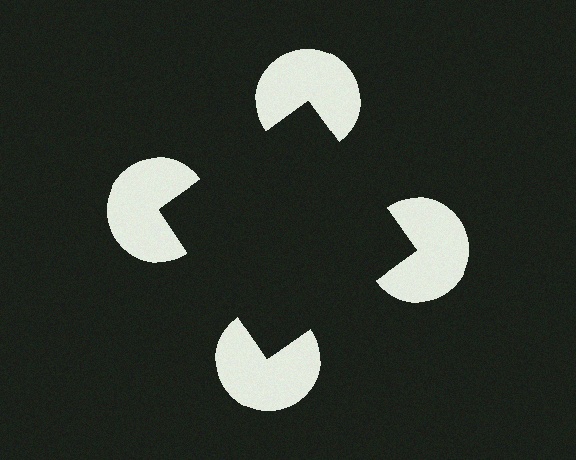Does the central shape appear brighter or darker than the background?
It typically appears slightly darker than the background, even though no actual brightness change is drawn.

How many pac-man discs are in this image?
There are 4 — one at each vertex of the illusory square.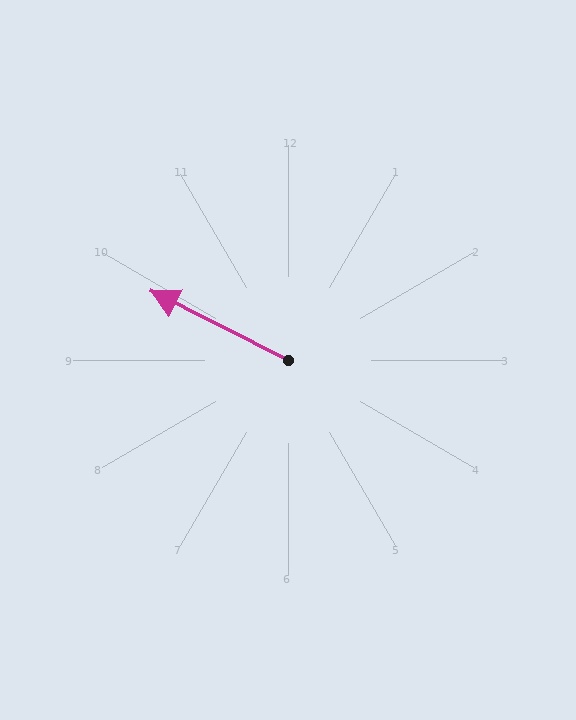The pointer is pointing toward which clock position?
Roughly 10 o'clock.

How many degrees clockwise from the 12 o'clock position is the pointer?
Approximately 297 degrees.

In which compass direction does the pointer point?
Northwest.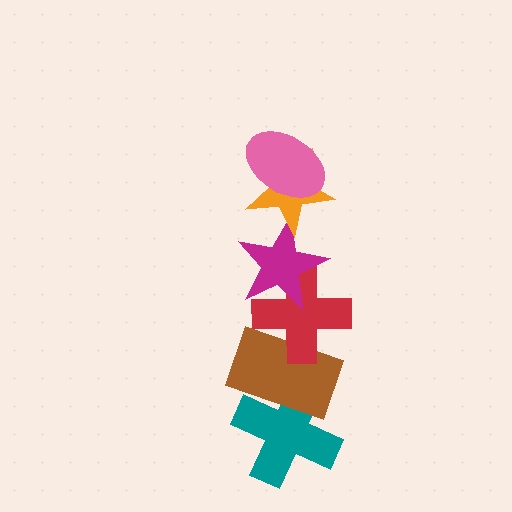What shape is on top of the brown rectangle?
The red cross is on top of the brown rectangle.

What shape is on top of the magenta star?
The orange star is on top of the magenta star.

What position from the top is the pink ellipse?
The pink ellipse is 1st from the top.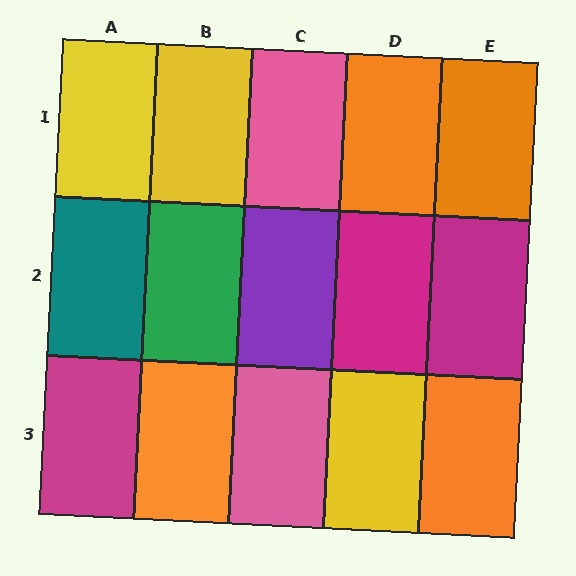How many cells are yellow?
3 cells are yellow.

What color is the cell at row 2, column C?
Purple.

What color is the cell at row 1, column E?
Orange.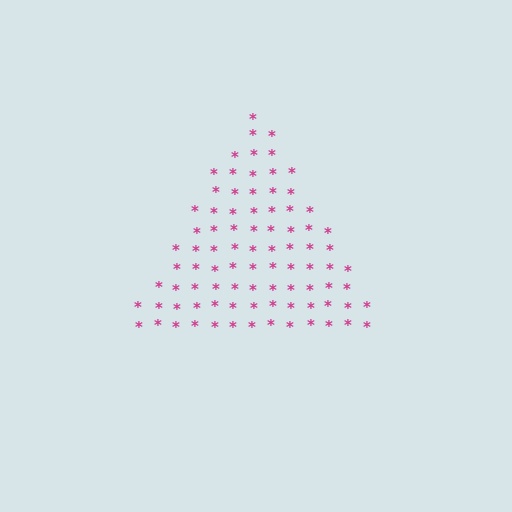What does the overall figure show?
The overall figure shows a triangle.